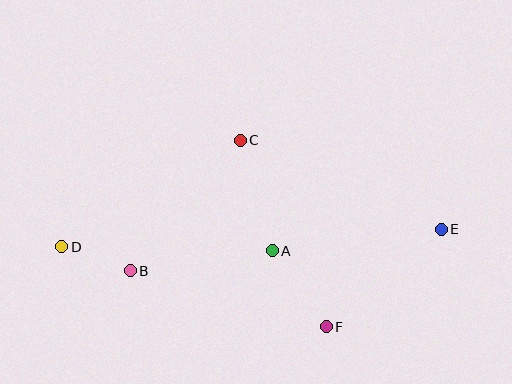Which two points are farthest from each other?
Points D and E are farthest from each other.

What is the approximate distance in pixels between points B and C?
The distance between B and C is approximately 171 pixels.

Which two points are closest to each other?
Points B and D are closest to each other.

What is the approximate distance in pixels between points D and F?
The distance between D and F is approximately 276 pixels.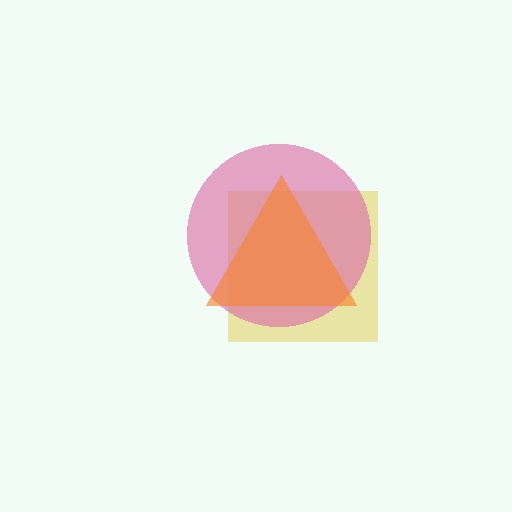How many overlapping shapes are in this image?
There are 3 overlapping shapes in the image.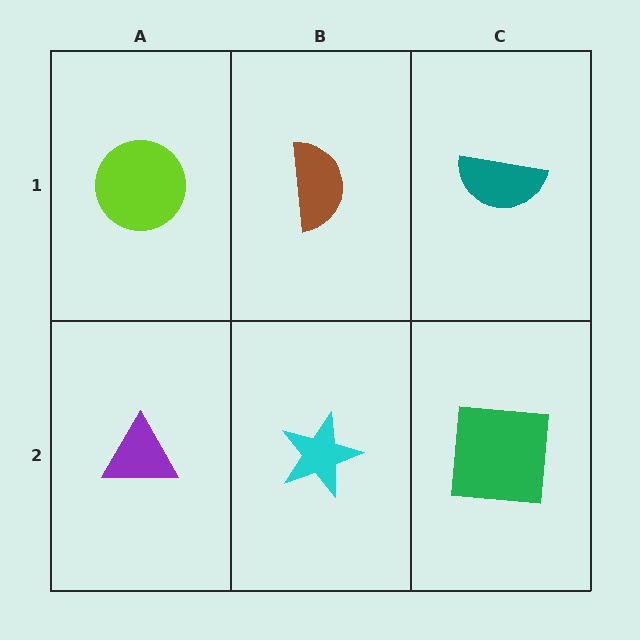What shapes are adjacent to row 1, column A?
A purple triangle (row 2, column A), a brown semicircle (row 1, column B).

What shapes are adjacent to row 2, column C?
A teal semicircle (row 1, column C), a cyan star (row 2, column B).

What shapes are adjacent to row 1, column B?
A cyan star (row 2, column B), a lime circle (row 1, column A), a teal semicircle (row 1, column C).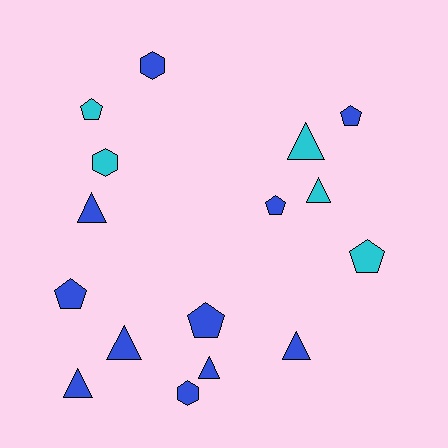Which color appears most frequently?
Blue, with 11 objects.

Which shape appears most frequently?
Triangle, with 7 objects.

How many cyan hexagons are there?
There is 1 cyan hexagon.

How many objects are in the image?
There are 16 objects.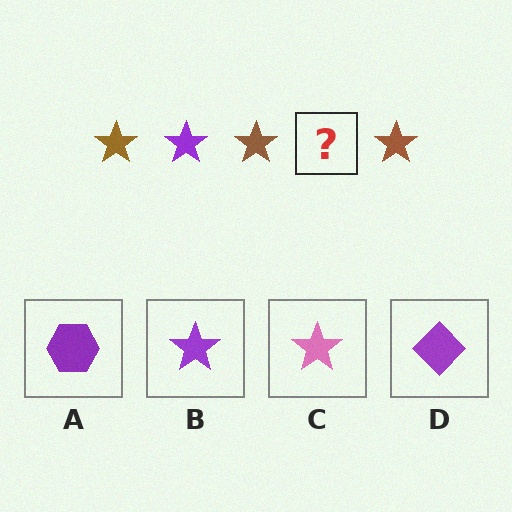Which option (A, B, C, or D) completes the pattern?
B.